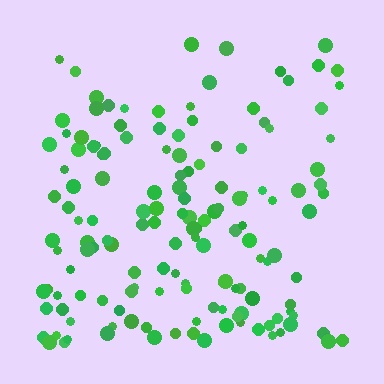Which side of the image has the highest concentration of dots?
The bottom.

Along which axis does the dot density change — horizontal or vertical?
Vertical.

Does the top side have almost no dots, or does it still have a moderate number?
Still a moderate number, just noticeably fewer than the bottom.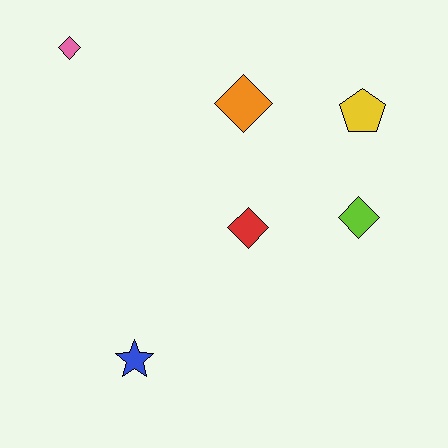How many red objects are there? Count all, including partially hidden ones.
There is 1 red object.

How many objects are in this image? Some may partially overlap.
There are 6 objects.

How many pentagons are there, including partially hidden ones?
There is 1 pentagon.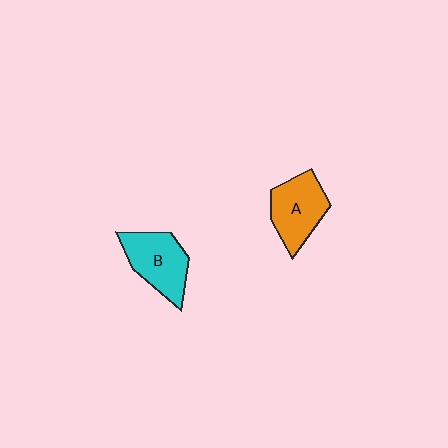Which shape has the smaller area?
Shape A (orange).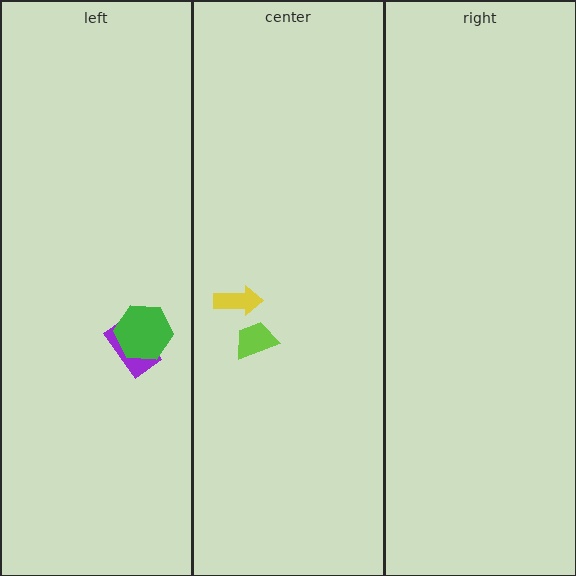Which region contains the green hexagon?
The left region.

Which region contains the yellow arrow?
The center region.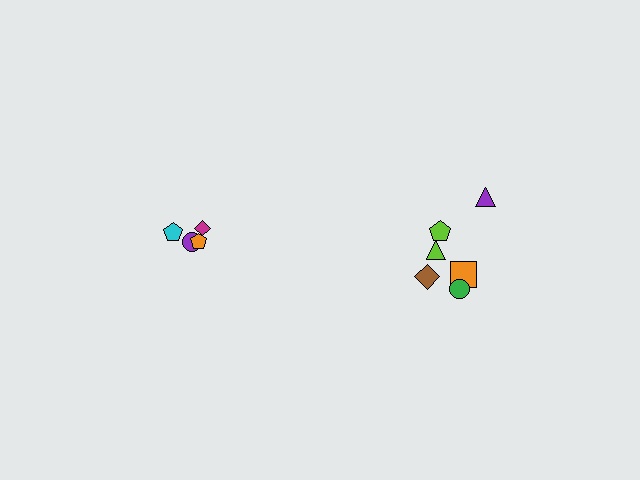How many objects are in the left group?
There are 4 objects.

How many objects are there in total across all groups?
There are 10 objects.